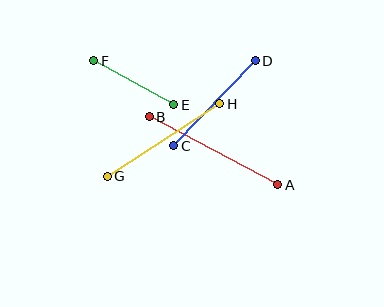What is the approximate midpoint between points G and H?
The midpoint is at approximately (163, 140) pixels.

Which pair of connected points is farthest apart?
Points A and B are farthest apart.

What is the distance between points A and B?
The distance is approximately 145 pixels.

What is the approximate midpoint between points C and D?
The midpoint is at approximately (215, 103) pixels.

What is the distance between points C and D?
The distance is approximately 118 pixels.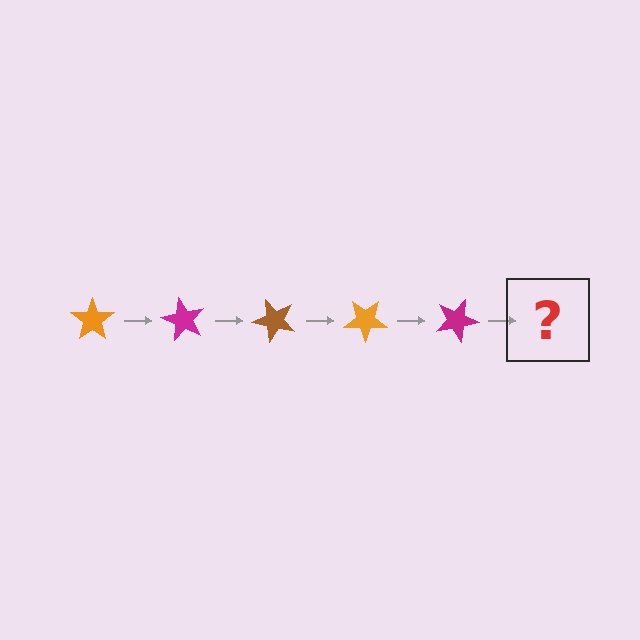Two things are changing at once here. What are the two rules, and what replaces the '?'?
The two rules are that it rotates 60 degrees each step and the color cycles through orange, magenta, and brown. The '?' should be a brown star, rotated 300 degrees from the start.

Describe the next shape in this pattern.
It should be a brown star, rotated 300 degrees from the start.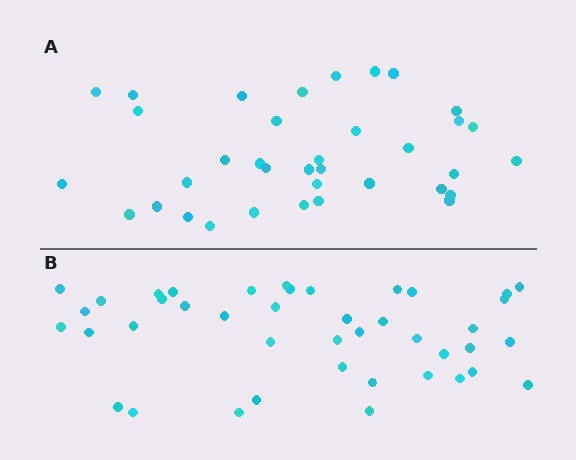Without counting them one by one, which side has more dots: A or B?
Region B (the bottom region) has more dots.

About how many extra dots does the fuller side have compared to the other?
Region B has about 6 more dots than region A.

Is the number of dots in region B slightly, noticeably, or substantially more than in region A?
Region B has only slightly more — the two regions are fairly close. The ratio is roughly 1.2 to 1.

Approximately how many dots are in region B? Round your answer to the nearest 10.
About 40 dots. (The exact count is 42, which rounds to 40.)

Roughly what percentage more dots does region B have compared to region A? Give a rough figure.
About 15% more.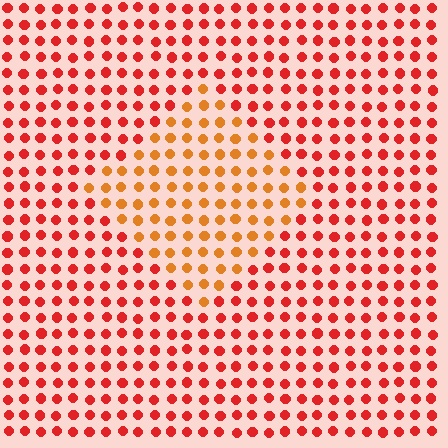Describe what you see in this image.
The image is filled with small red elements in a uniform arrangement. A diamond-shaped region is visible where the elements are tinted to a slightly different hue, forming a subtle color boundary.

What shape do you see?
I see a diamond.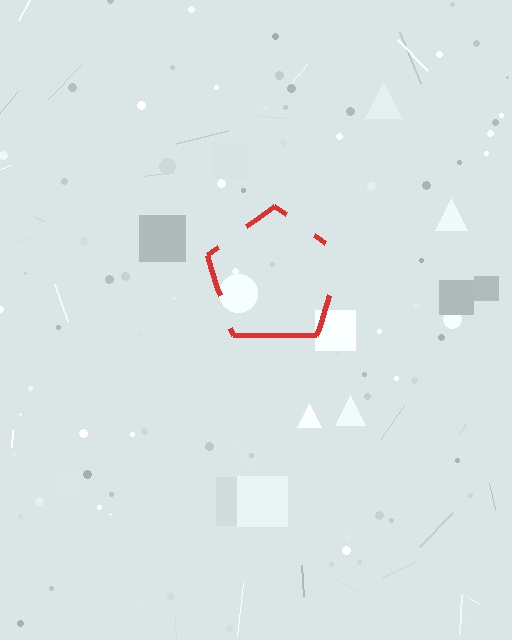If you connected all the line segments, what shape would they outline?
They would outline a pentagon.